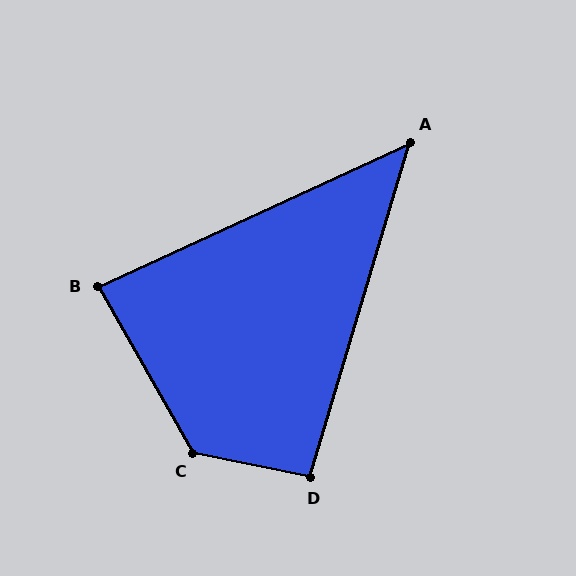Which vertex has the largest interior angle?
C, at approximately 131 degrees.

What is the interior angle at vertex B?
Approximately 85 degrees (approximately right).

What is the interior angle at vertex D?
Approximately 95 degrees (approximately right).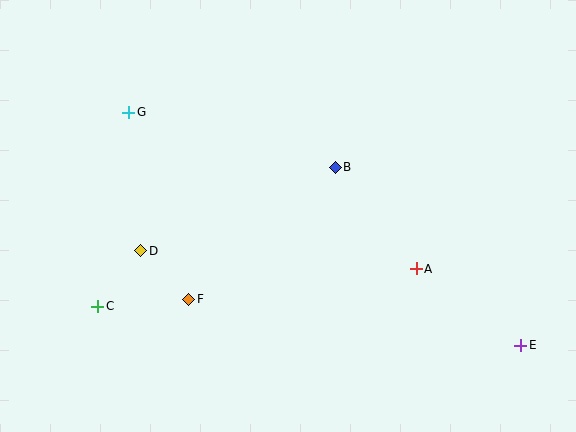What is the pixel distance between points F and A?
The distance between F and A is 230 pixels.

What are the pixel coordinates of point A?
Point A is at (416, 269).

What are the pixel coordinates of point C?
Point C is at (98, 306).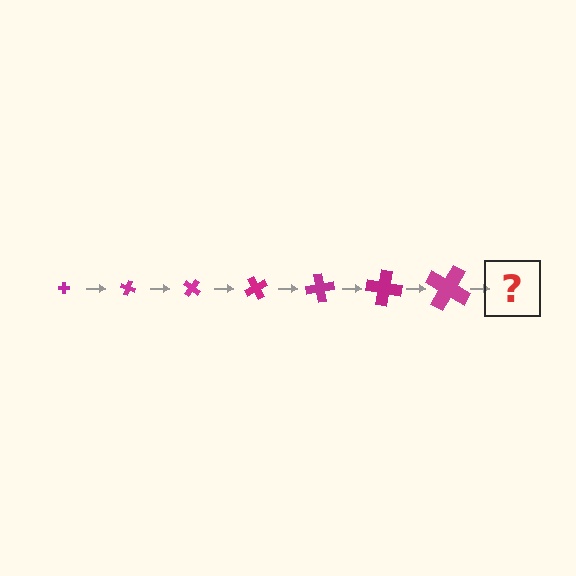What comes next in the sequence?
The next element should be a cross, larger than the previous one and rotated 140 degrees from the start.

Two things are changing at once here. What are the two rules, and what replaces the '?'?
The two rules are that the cross grows larger each step and it rotates 20 degrees each step. The '?' should be a cross, larger than the previous one and rotated 140 degrees from the start.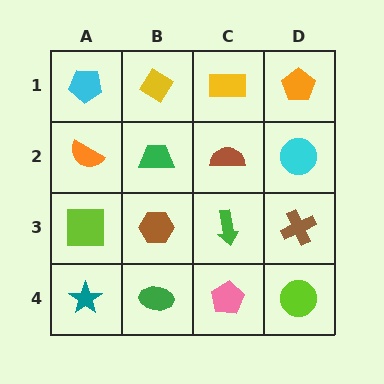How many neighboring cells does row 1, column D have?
2.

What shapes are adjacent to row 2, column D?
An orange pentagon (row 1, column D), a brown cross (row 3, column D), a brown semicircle (row 2, column C).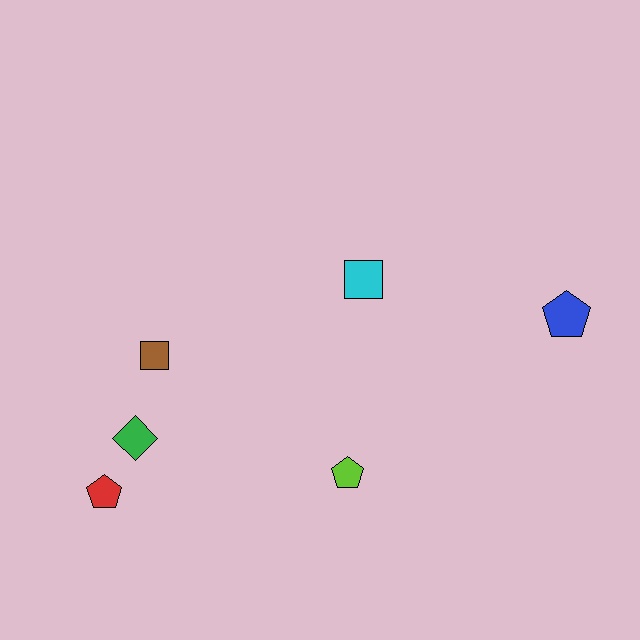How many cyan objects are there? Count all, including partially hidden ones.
There is 1 cyan object.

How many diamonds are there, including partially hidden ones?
There is 1 diamond.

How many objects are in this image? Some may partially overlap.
There are 6 objects.